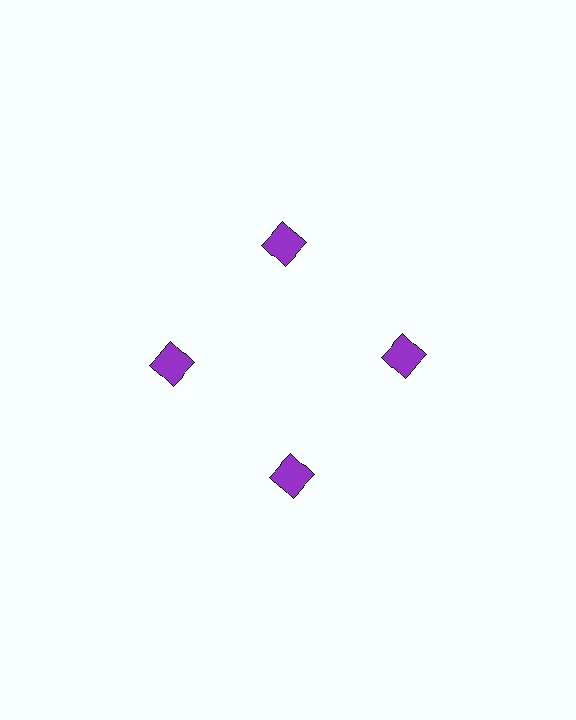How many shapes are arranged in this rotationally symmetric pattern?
There are 4 shapes, arranged in 4 groups of 1.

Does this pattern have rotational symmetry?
Yes, this pattern has 4-fold rotational symmetry. It looks the same after rotating 90 degrees around the center.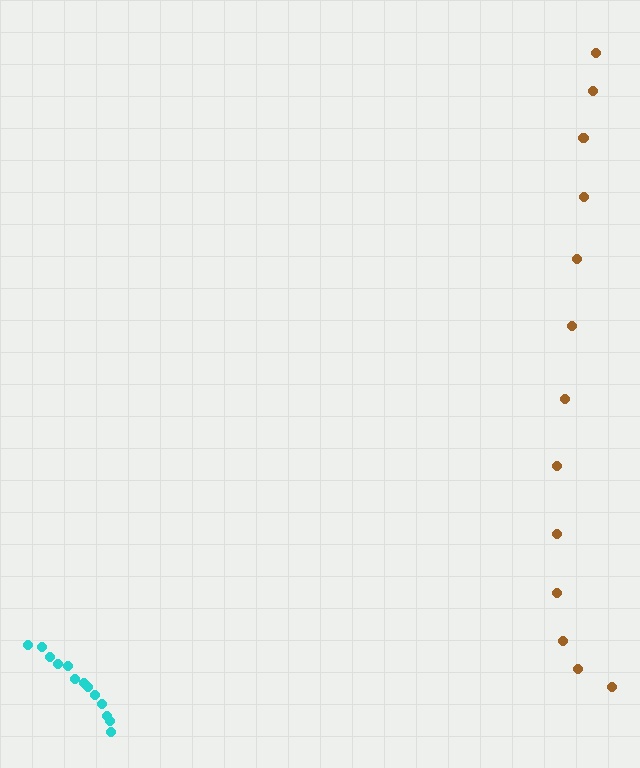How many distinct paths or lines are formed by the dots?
There are 2 distinct paths.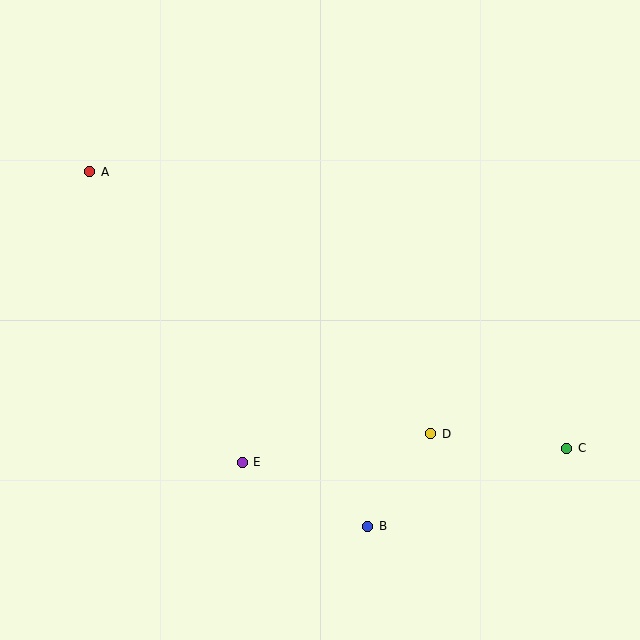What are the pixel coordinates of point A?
Point A is at (90, 172).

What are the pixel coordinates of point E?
Point E is at (242, 462).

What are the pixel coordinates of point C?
Point C is at (567, 448).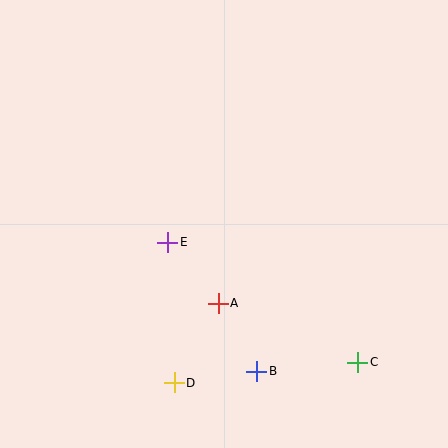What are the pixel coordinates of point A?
Point A is at (218, 303).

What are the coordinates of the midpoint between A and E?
The midpoint between A and E is at (193, 273).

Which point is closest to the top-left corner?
Point E is closest to the top-left corner.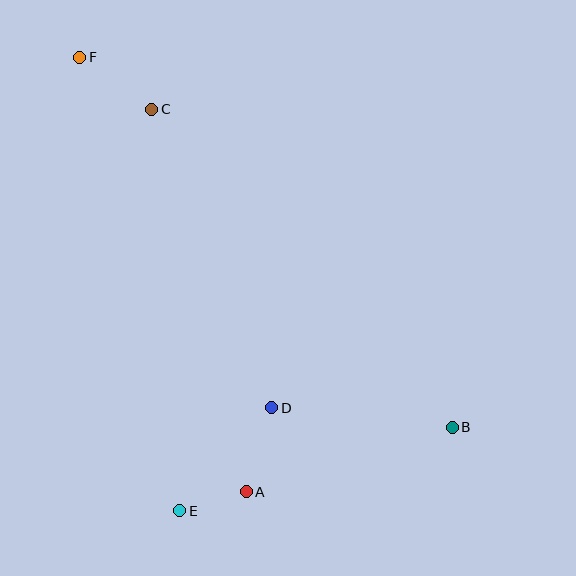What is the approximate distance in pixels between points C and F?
The distance between C and F is approximately 89 pixels.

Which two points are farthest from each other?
Points B and F are farthest from each other.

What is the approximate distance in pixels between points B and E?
The distance between B and E is approximately 285 pixels.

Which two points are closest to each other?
Points A and E are closest to each other.